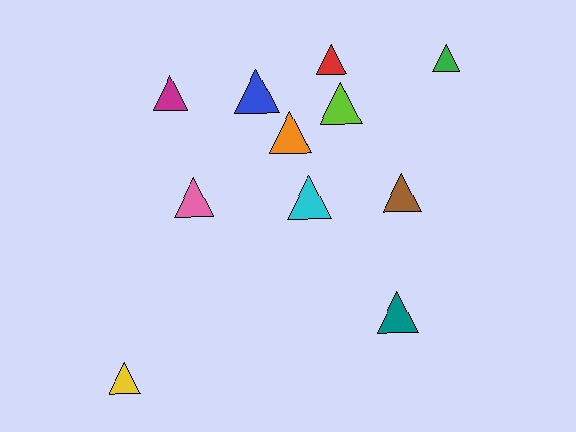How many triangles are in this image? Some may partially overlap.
There are 11 triangles.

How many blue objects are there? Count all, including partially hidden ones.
There is 1 blue object.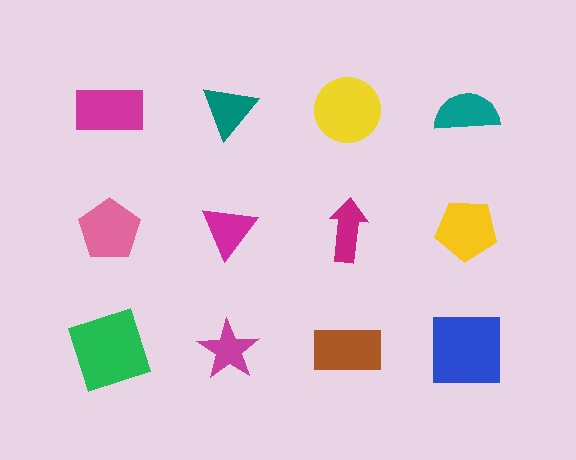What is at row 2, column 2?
A magenta triangle.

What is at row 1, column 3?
A yellow circle.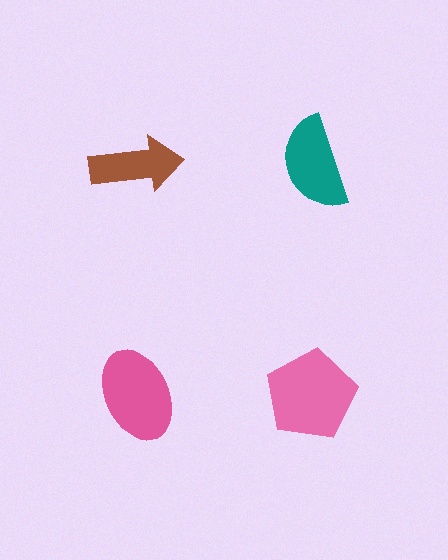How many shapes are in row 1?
2 shapes.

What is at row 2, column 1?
A pink ellipse.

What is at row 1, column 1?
A brown arrow.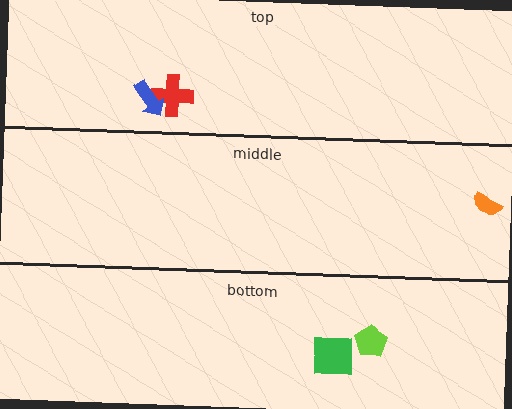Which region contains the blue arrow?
The top region.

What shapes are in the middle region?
The orange semicircle.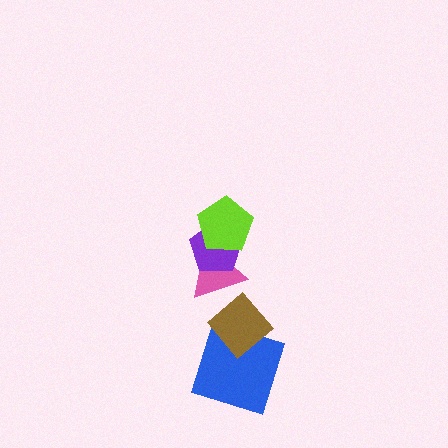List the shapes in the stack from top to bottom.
From top to bottom: the lime pentagon, the purple pentagon, the pink triangle, the brown diamond, the blue square.